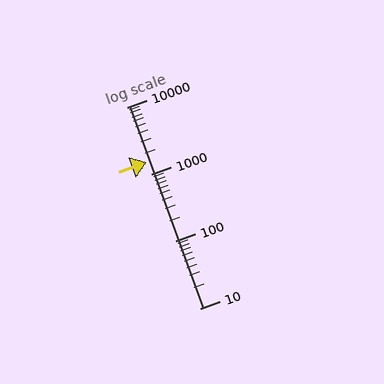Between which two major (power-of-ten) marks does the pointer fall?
The pointer is between 1000 and 10000.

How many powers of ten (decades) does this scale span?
The scale spans 3 decades, from 10 to 10000.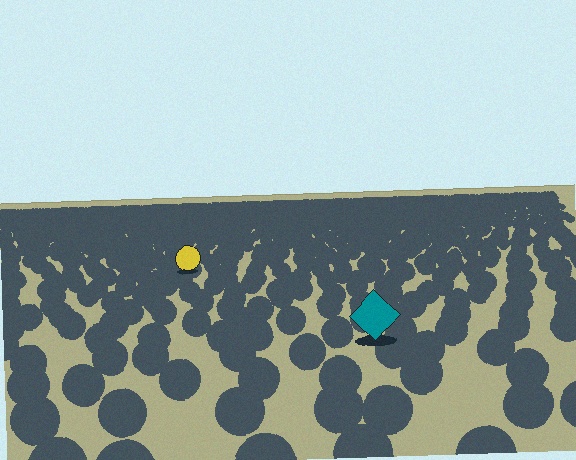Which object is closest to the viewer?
The teal diamond is closest. The texture marks near it are larger and more spread out.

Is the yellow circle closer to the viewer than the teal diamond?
No. The teal diamond is closer — you can tell from the texture gradient: the ground texture is coarser near it.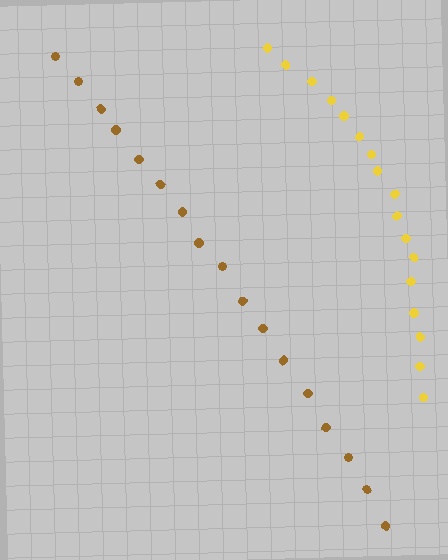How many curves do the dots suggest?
There are 2 distinct paths.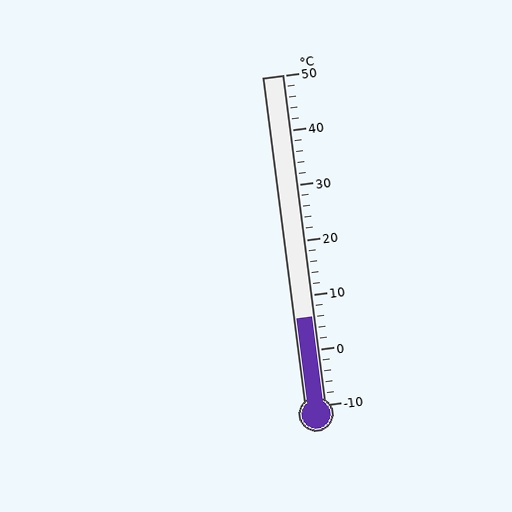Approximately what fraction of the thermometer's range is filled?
The thermometer is filled to approximately 25% of its range.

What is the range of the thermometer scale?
The thermometer scale ranges from -10°C to 50°C.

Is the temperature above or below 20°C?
The temperature is below 20°C.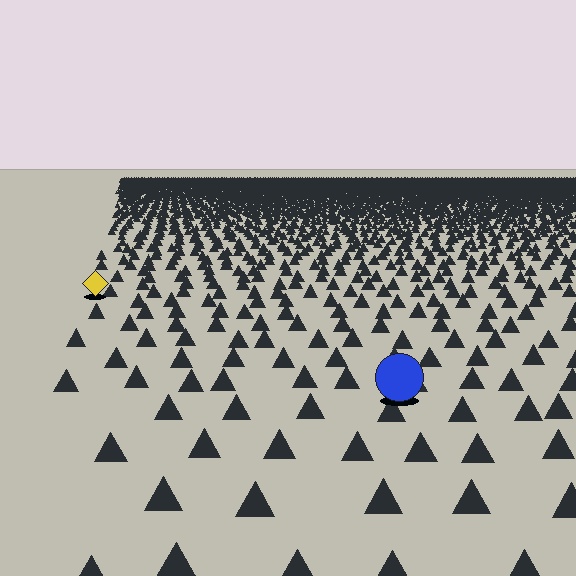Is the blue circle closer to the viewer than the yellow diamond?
Yes. The blue circle is closer — you can tell from the texture gradient: the ground texture is coarser near it.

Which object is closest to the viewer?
The blue circle is closest. The texture marks near it are larger and more spread out.